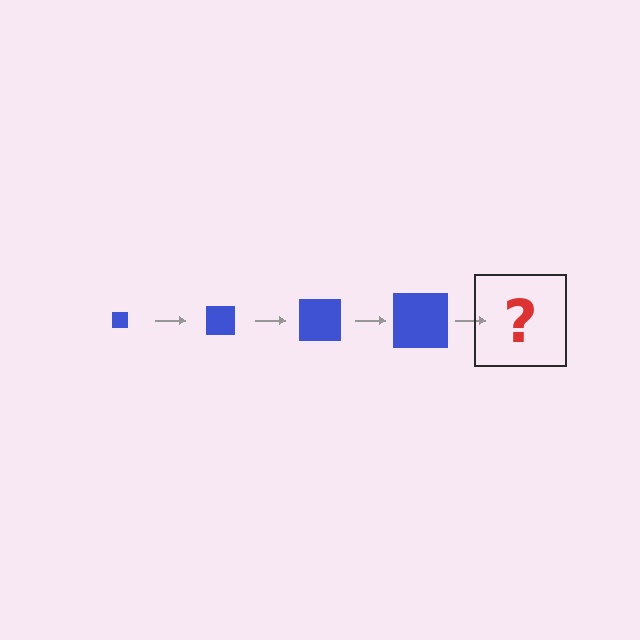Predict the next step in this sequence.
The next step is a blue square, larger than the previous one.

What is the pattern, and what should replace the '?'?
The pattern is that the square gets progressively larger each step. The '?' should be a blue square, larger than the previous one.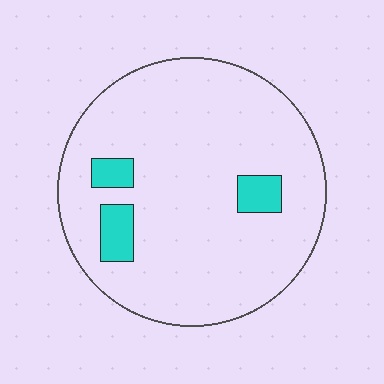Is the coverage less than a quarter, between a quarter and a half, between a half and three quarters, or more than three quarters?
Less than a quarter.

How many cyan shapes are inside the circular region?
3.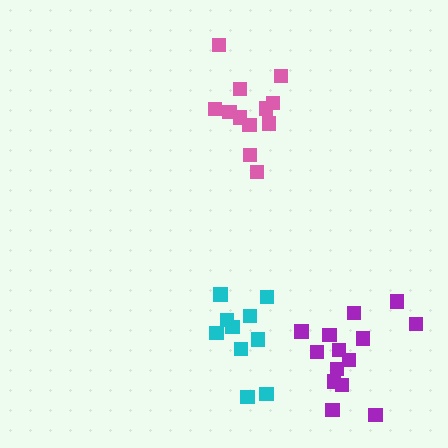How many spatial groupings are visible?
There are 3 spatial groupings.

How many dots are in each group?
Group 1: 14 dots, Group 2: 12 dots, Group 3: 10 dots (36 total).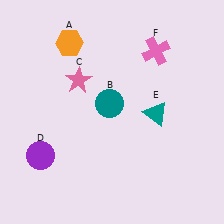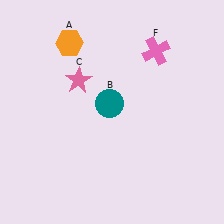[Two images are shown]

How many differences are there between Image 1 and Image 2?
There are 2 differences between the two images.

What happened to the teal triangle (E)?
The teal triangle (E) was removed in Image 2. It was in the bottom-right area of Image 1.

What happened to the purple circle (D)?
The purple circle (D) was removed in Image 2. It was in the bottom-left area of Image 1.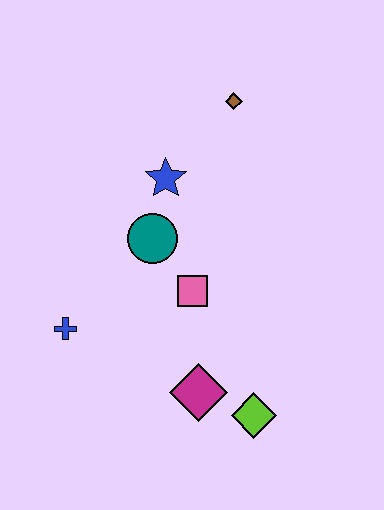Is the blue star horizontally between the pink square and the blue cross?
Yes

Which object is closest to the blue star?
The teal circle is closest to the blue star.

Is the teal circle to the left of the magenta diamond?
Yes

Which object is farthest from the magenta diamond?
The brown diamond is farthest from the magenta diamond.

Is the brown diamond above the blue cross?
Yes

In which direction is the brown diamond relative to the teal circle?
The brown diamond is above the teal circle.